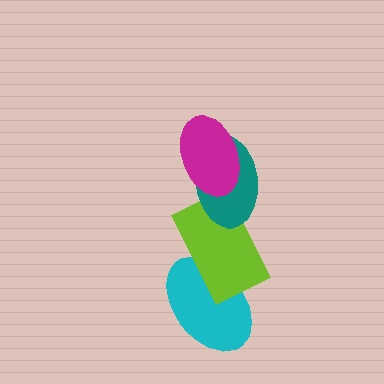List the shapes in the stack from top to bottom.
From top to bottom: the magenta ellipse, the teal ellipse, the lime rectangle, the cyan ellipse.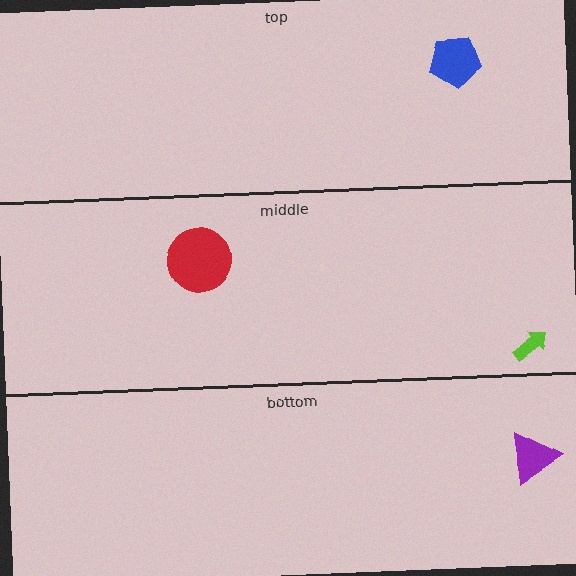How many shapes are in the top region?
1.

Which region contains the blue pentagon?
The top region.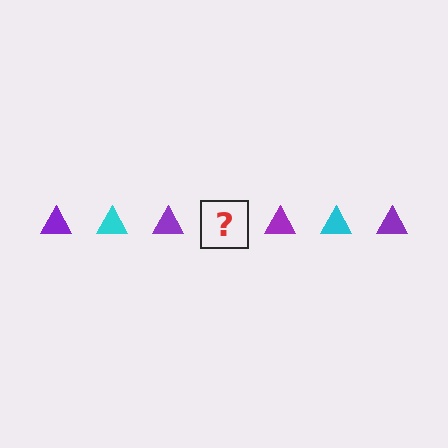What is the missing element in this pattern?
The missing element is a cyan triangle.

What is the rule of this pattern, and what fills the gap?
The rule is that the pattern cycles through purple, cyan triangles. The gap should be filled with a cyan triangle.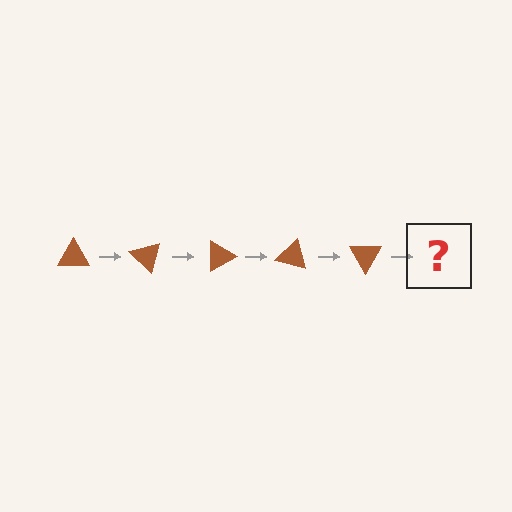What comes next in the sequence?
The next element should be a brown triangle rotated 225 degrees.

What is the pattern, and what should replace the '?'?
The pattern is that the triangle rotates 45 degrees each step. The '?' should be a brown triangle rotated 225 degrees.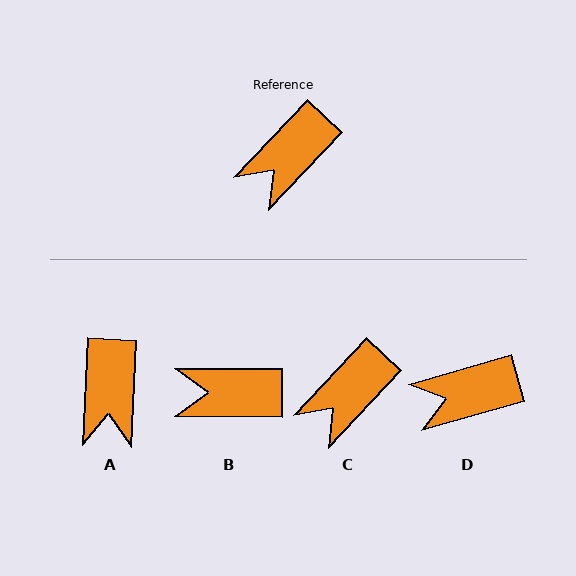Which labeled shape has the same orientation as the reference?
C.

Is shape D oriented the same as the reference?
No, it is off by about 31 degrees.